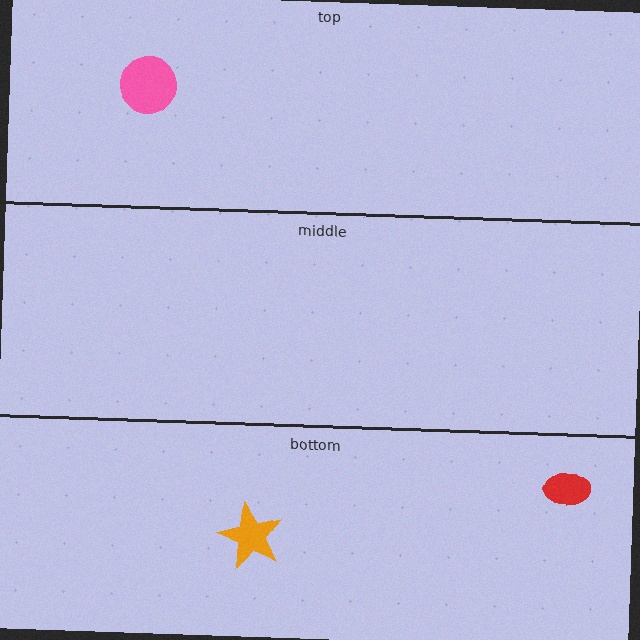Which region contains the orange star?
The bottom region.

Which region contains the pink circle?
The top region.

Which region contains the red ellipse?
The bottom region.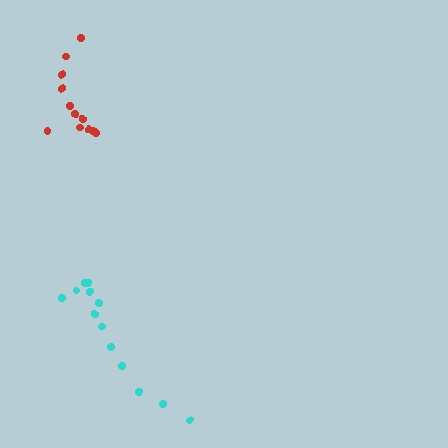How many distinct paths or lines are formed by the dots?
There are 2 distinct paths.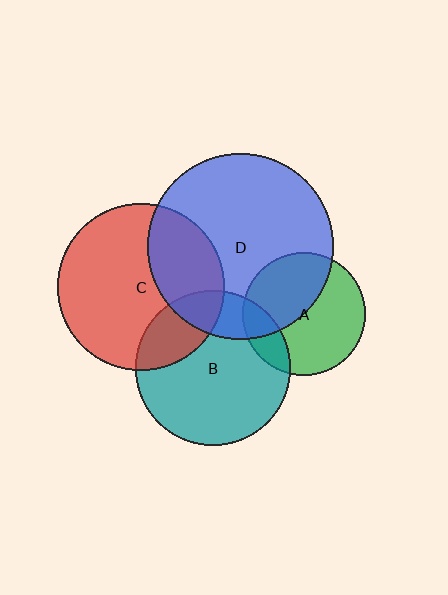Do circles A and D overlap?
Yes.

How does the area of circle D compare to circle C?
Approximately 1.2 times.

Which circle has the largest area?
Circle D (blue).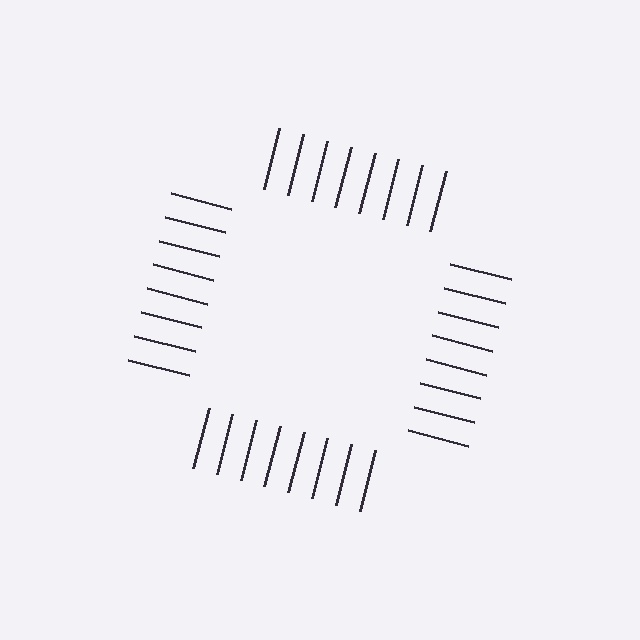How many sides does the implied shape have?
4 sides — the line-ends trace a square.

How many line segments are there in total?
32 — 8 along each of the 4 edges.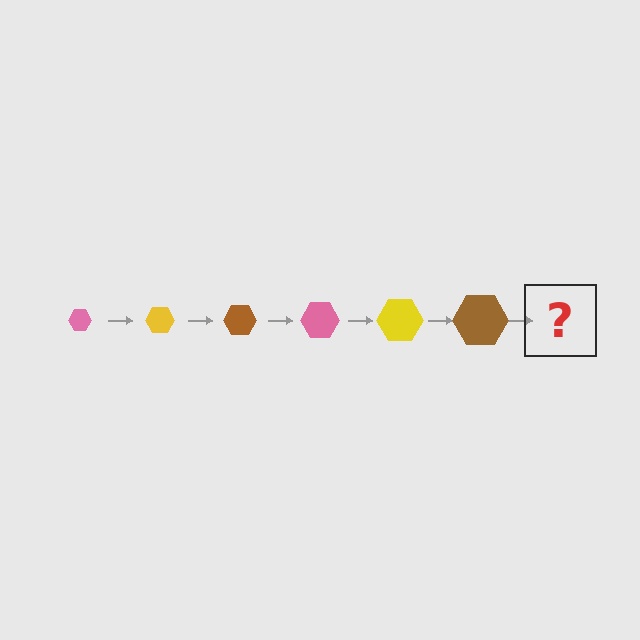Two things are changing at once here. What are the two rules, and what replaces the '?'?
The two rules are that the hexagon grows larger each step and the color cycles through pink, yellow, and brown. The '?' should be a pink hexagon, larger than the previous one.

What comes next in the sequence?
The next element should be a pink hexagon, larger than the previous one.